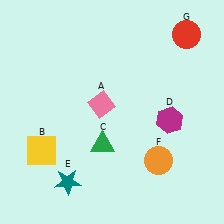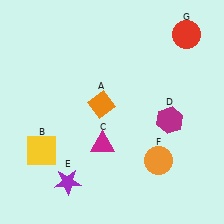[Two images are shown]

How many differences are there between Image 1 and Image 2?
There are 3 differences between the two images.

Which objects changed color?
A changed from pink to orange. C changed from green to magenta. E changed from teal to purple.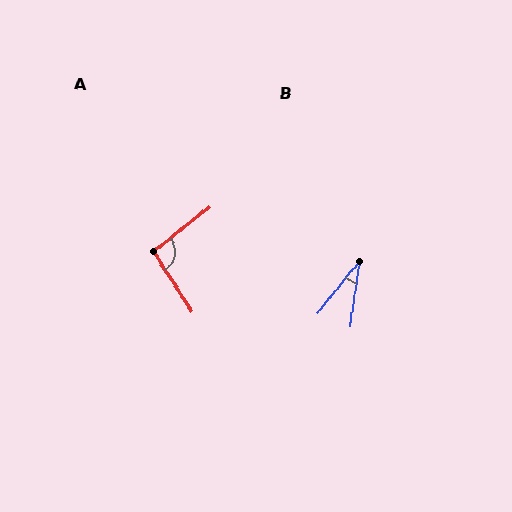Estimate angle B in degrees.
Approximately 31 degrees.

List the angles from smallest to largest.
B (31°), A (96°).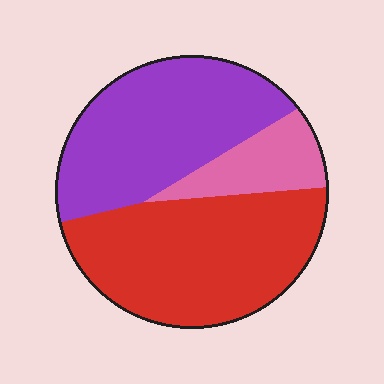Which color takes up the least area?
Pink, at roughly 15%.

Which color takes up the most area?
Red, at roughly 45%.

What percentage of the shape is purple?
Purple covers about 40% of the shape.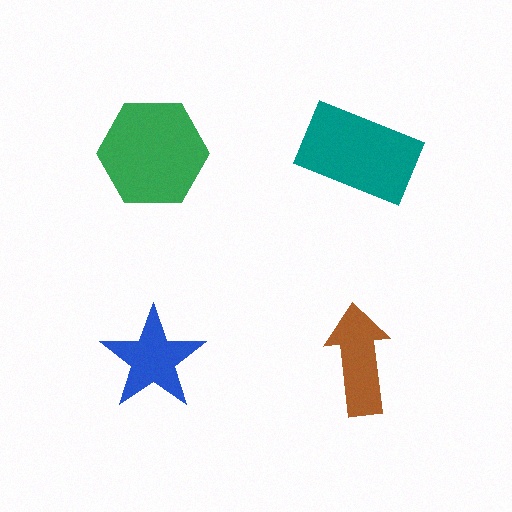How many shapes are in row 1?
2 shapes.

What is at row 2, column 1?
A blue star.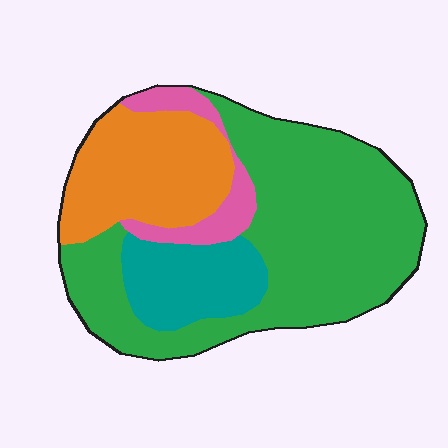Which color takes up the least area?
Pink, at roughly 10%.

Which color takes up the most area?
Green, at roughly 55%.